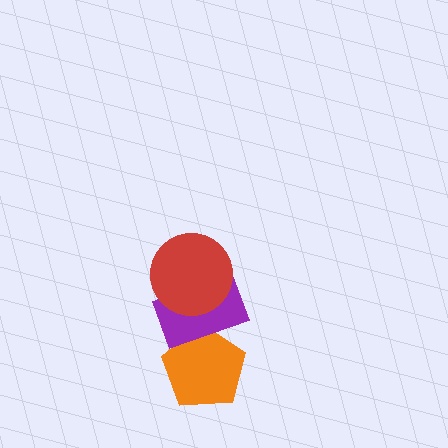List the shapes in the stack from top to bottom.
From top to bottom: the red circle, the purple rectangle, the orange pentagon.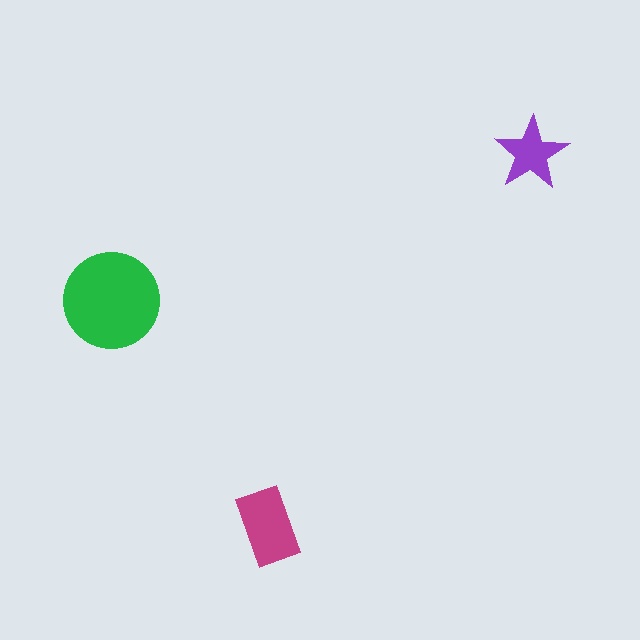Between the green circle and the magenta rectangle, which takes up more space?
The green circle.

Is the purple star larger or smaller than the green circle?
Smaller.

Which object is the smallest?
The purple star.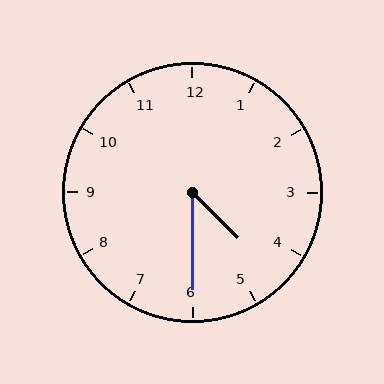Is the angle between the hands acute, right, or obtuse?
It is acute.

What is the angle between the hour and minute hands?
Approximately 45 degrees.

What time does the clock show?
4:30.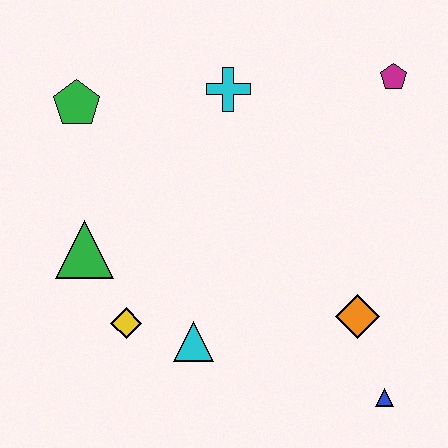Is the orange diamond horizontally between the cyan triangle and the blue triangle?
Yes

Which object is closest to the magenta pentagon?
The cyan cross is closest to the magenta pentagon.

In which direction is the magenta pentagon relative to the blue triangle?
The magenta pentagon is above the blue triangle.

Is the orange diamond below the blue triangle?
No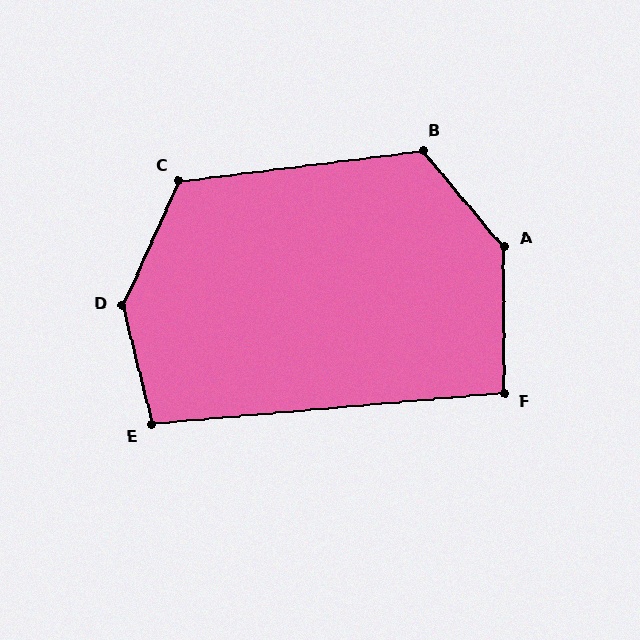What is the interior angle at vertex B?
Approximately 123 degrees (obtuse).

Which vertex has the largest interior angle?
D, at approximately 142 degrees.